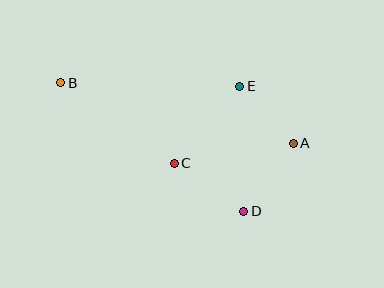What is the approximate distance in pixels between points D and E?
The distance between D and E is approximately 125 pixels.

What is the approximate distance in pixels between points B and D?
The distance between B and D is approximately 224 pixels.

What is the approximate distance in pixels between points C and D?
The distance between C and D is approximately 85 pixels.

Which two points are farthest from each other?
Points A and B are farthest from each other.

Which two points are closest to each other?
Points A and E are closest to each other.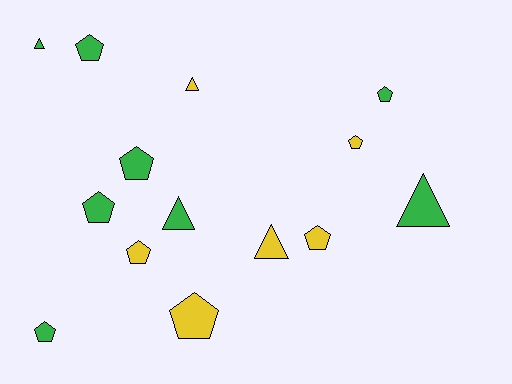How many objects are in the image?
There are 14 objects.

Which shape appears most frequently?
Pentagon, with 9 objects.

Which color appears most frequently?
Green, with 8 objects.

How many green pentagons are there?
There are 5 green pentagons.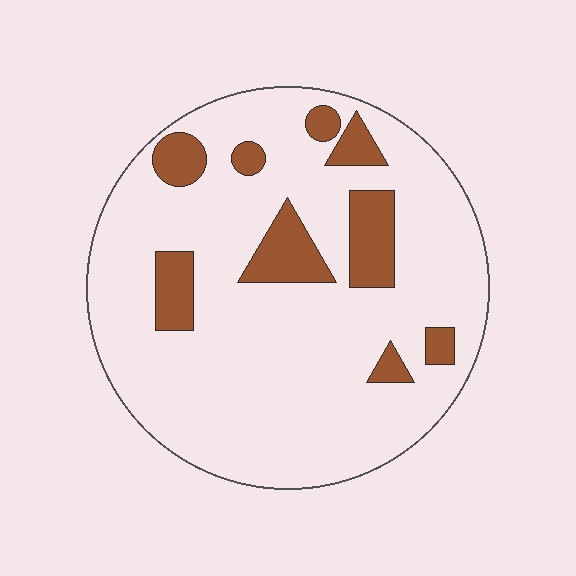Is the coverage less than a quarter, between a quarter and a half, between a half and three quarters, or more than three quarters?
Less than a quarter.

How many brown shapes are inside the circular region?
9.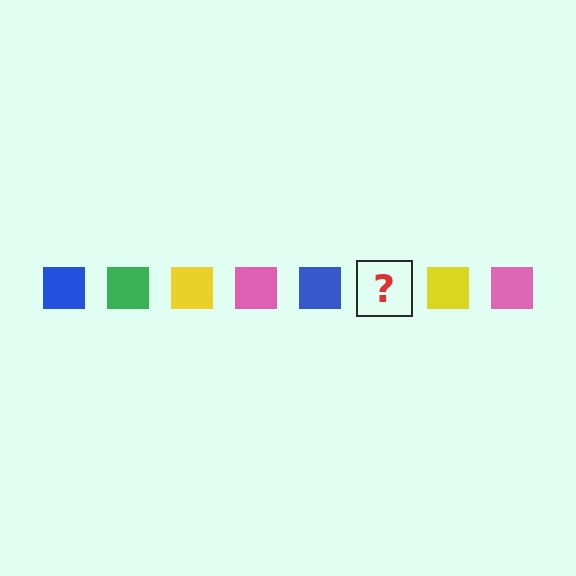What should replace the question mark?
The question mark should be replaced with a green square.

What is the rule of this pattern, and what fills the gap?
The rule is that the pattern cycles through blue, green, yellow, pink squares. The gap should be filled with a green square.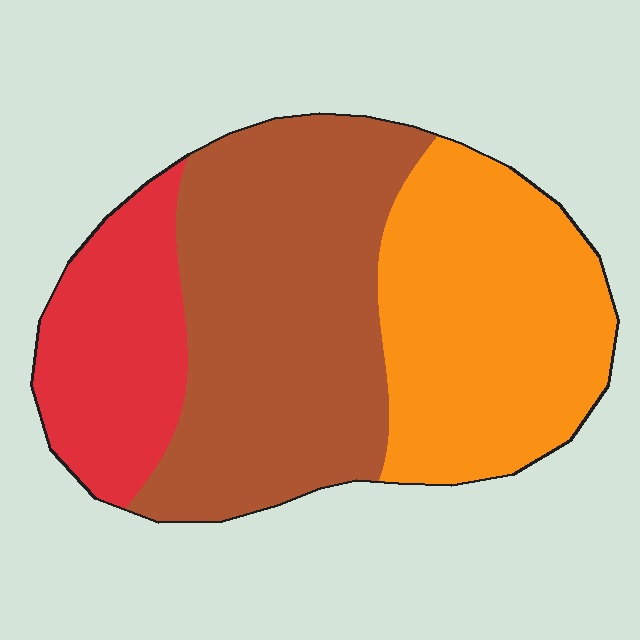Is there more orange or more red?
Orange.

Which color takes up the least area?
Red, at roughly 20%.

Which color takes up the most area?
Brown, at roughly 45%.